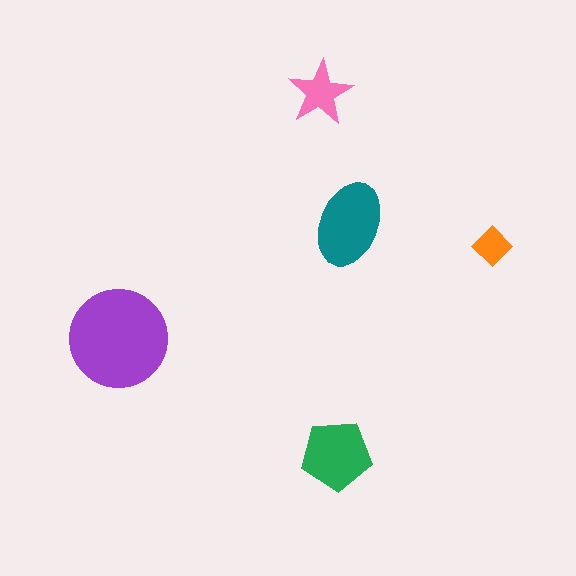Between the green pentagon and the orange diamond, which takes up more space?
The green pentagon.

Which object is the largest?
The purple circle.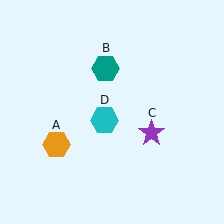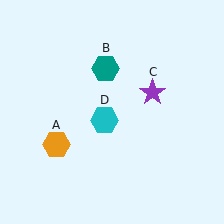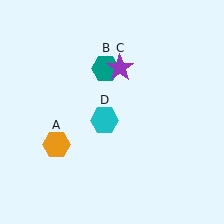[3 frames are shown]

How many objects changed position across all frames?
1 object changed position: purple star (object C).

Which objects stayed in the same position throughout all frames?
Orange hexagon (object A) and teal hexagon (object B) and cyan hexagon (object D) remained stationary.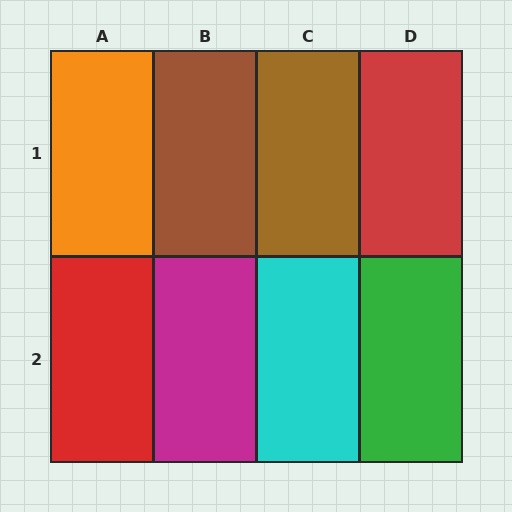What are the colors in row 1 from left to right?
Orange, brown, brown, red.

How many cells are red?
2 cells are red.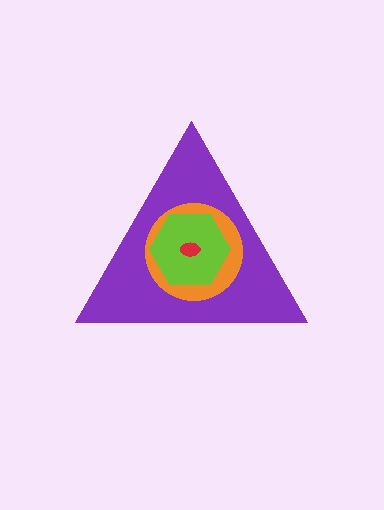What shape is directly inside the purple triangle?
The orange circle.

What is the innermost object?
The red ellipse.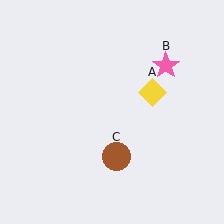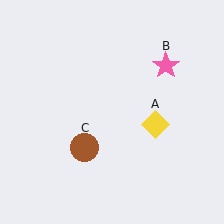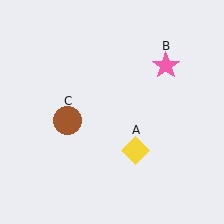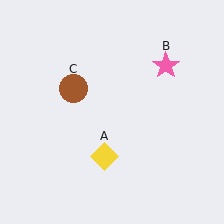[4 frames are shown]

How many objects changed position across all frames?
2 objects changed position: yellow diamond (object A), brown circle (object C).